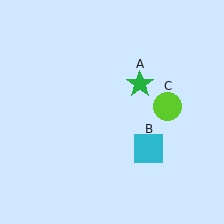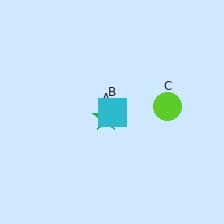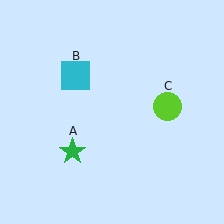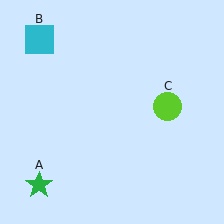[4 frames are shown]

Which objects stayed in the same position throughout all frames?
Lime circle (object C) remained stationary.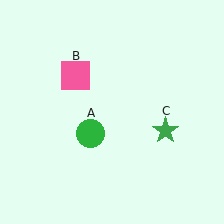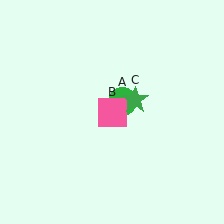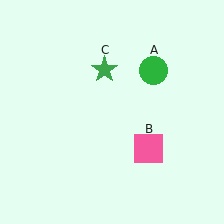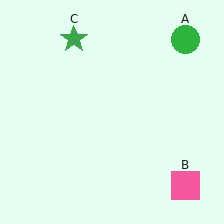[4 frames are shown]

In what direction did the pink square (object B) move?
The pink square (object B) moved down and to the right.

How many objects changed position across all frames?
3 objects changed position: green circle (object A), pink square (object B), green star (object C).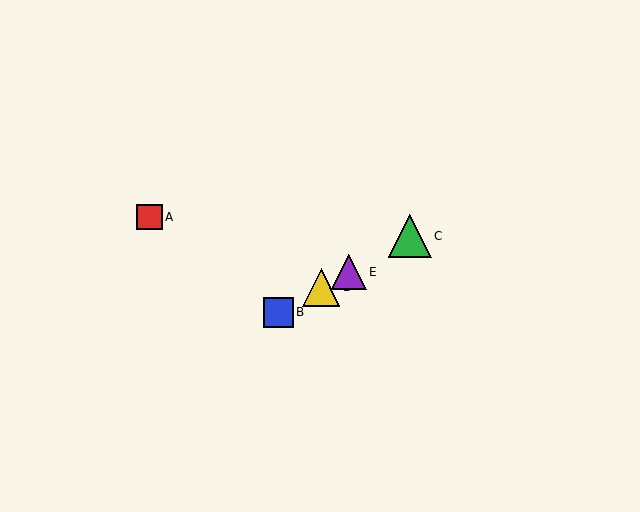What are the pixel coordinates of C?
Object C is at (410, 236).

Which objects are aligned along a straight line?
Objects B, C, D, E are aligned along a straight line.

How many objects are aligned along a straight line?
4 objects (B, C, D, E) are aligned along a straight line.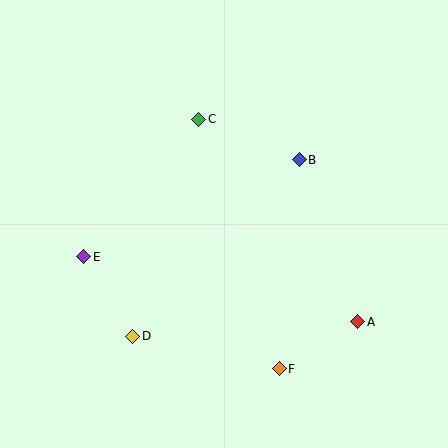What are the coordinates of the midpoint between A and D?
The midpoint between A and D is at (245, 329).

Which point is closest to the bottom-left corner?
Point D is closest to the bottom-left corner.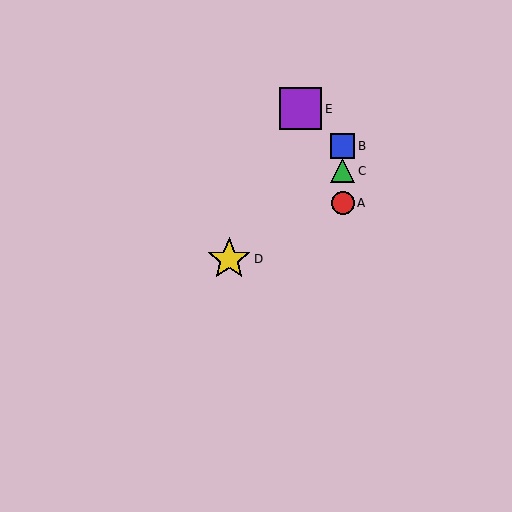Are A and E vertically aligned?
No, A is at x≈343 and E is at x≈300.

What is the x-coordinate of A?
Object A is at x≈343.